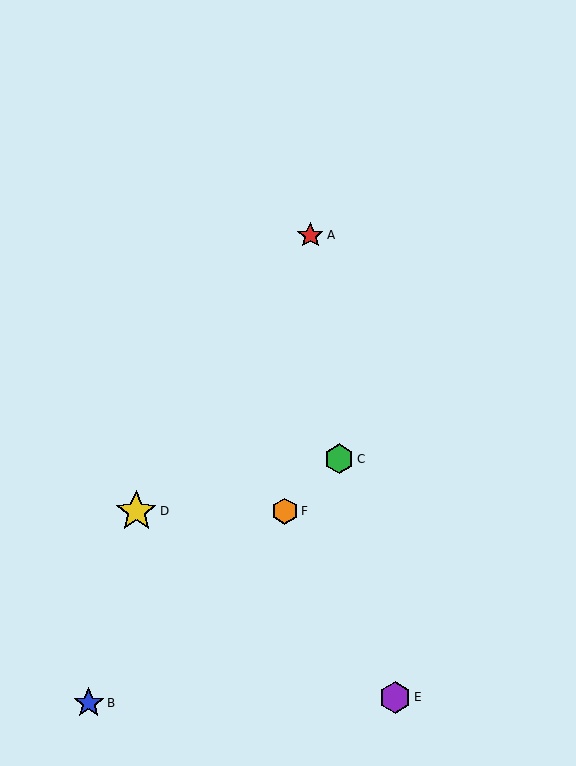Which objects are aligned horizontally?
Objects D, F are aligned horizontally.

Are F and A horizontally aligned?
No, F is at y≈511 and A is at y≈235.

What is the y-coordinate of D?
Object D is at y≈511.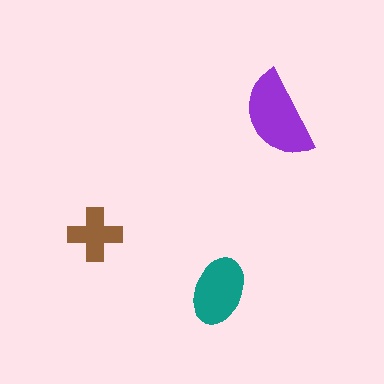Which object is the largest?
The purple semicircle.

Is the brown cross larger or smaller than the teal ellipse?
Smaller.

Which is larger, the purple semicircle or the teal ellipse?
The purple semicircle.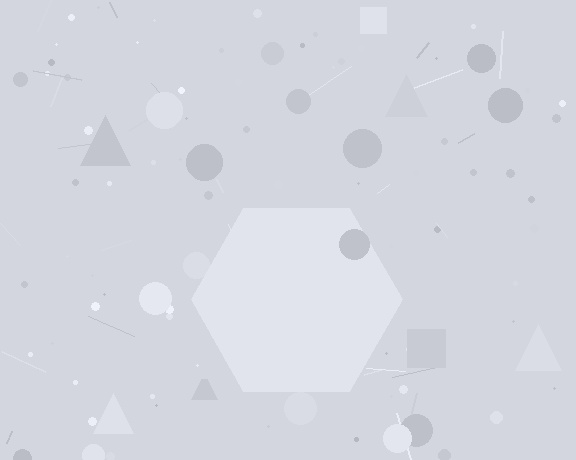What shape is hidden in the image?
A hexagon is hidden in the image.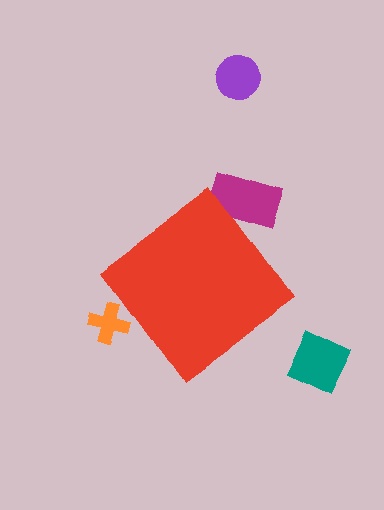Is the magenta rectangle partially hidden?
Yes, the magenta rectangle is partially hidden behind the red diamond.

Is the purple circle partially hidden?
No, the purple circle is fully visible.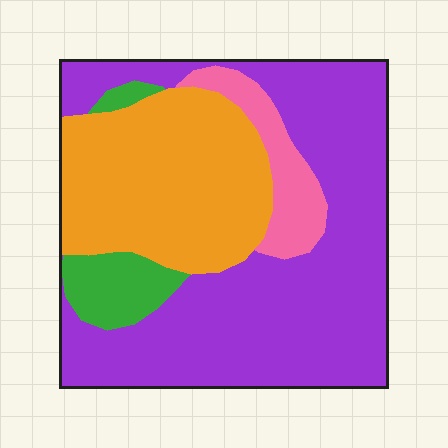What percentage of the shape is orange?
Orange takes up about one third (1/3) of the shape.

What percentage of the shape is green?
Green takes up about one tenth (1/10) of the shape.